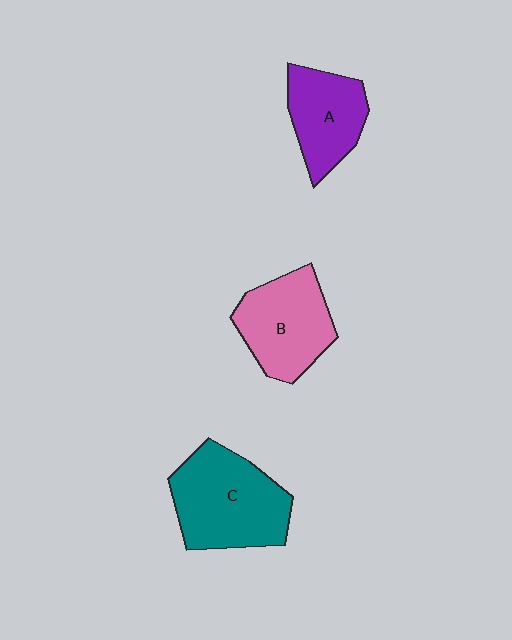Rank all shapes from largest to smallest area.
From largest to smallest: C (teal), B (pink), A (purple).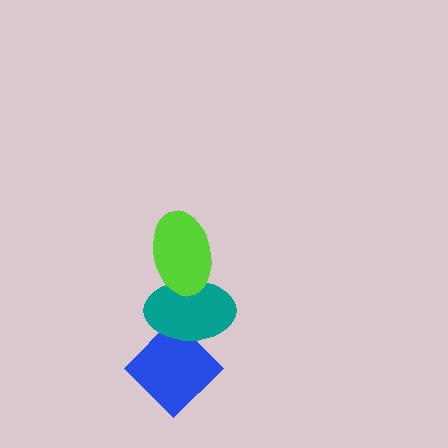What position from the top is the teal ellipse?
The teal ellipse is 2nd from the top.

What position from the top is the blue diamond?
The blue diamond is 3rd from the top.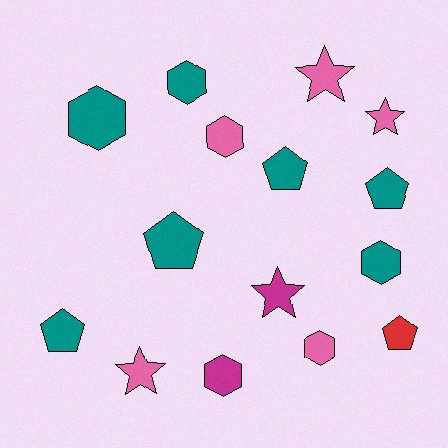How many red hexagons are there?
There are no red hexagons.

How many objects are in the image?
There are 15 objects.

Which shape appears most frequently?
Hexagon, with 6 objects.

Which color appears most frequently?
Teal, with 7 objects.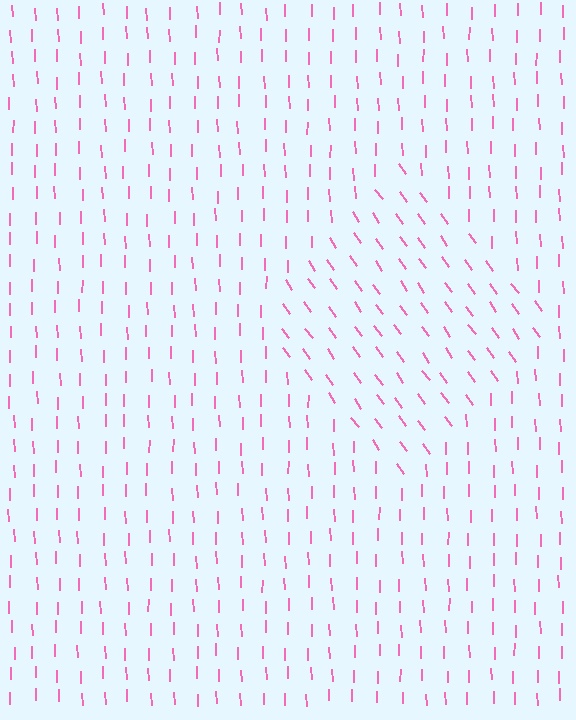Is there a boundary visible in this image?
Yes, there is a texture boundary formed by a change in line orientation.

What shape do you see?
I see a diamond.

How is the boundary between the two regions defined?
The boundary is defined purely by a change in line orientation (approximately 33 degrees difference). All lines are the same color and thickness.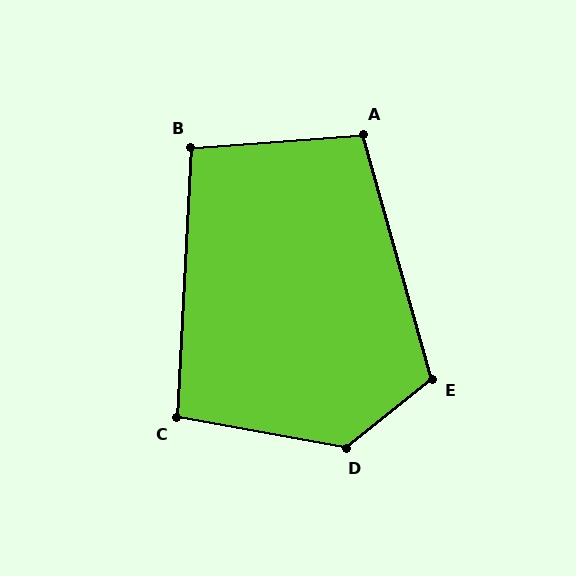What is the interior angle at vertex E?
Approximately 113 degrees (obtuse).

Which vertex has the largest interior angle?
D, at approximately 131 degrees.